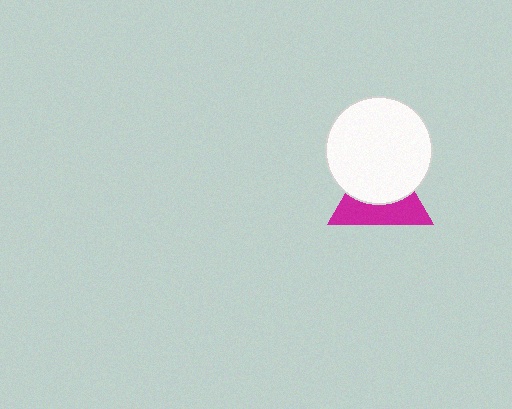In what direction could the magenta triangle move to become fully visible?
The magenta triangle could move down. That would shift it out from behind the white circle entirely.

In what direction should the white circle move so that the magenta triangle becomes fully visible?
The white circle should move up. That is the shortest direction to clear the overlap and leave the magenta triangle fully visible.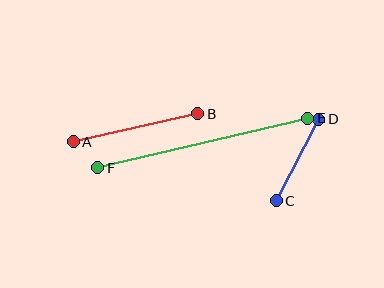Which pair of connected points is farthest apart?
Points E and F are farthest apart.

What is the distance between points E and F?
The distance is approximately 216 pixels.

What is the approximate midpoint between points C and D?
The midpoint is at approximately (298, 160) pixels.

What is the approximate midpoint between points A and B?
The midpoint is at approximately (135, 128) pixels.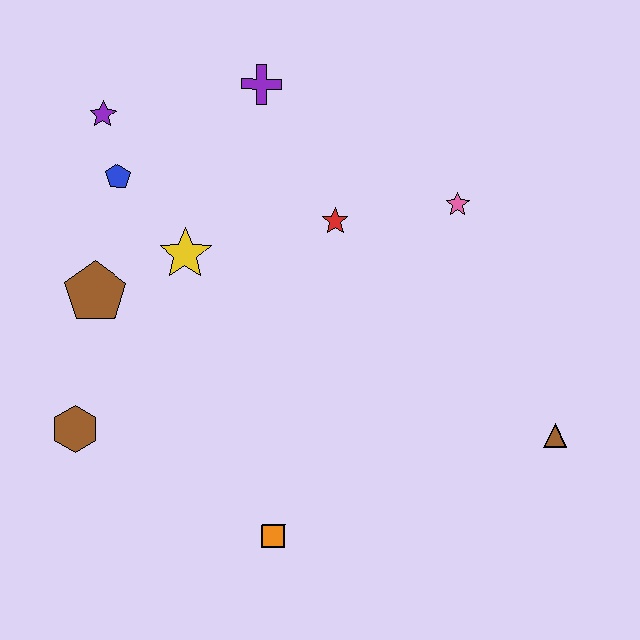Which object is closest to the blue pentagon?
The purple star is closest to the blue pentagon.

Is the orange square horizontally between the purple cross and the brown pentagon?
No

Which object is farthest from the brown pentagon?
The brown triangle is farthest from the brown pentagon.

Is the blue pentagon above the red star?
Yes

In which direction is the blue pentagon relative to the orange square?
The blue pentagon is above the orange square.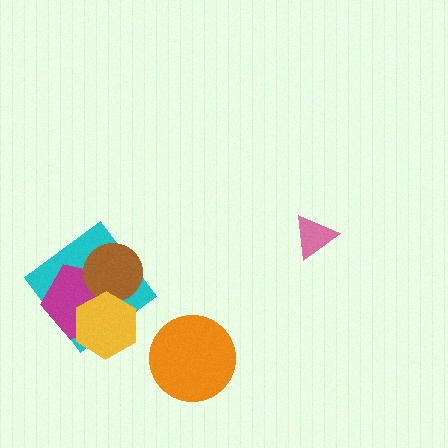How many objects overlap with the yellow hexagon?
3 objects overlap with the yellow hexagon.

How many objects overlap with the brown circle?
3 objects overlap with the brown circle.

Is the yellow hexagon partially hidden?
No, no other shape covers it.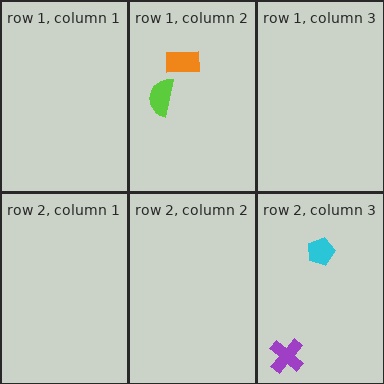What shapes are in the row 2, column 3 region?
The cyan pentagon, the purple cross.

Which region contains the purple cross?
The row 2, column 3 region.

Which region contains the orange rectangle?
The row 1, column 2 region.